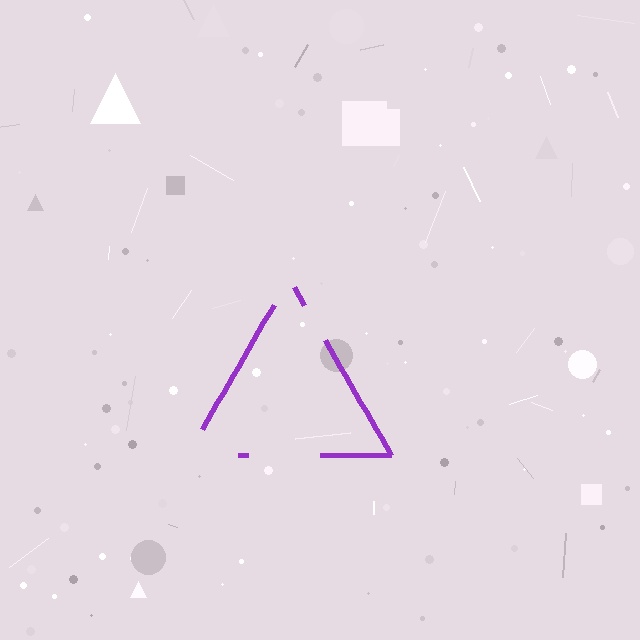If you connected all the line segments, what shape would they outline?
They would outline a triangle.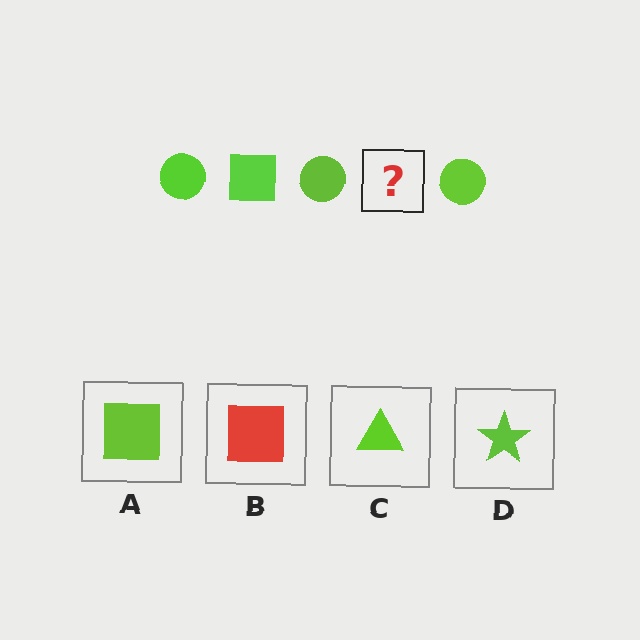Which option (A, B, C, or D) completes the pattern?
A.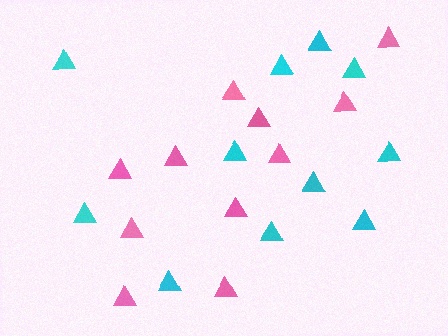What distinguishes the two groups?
There are 2 groups: one group of pink triangles (11) and one group of cyan triangles (11).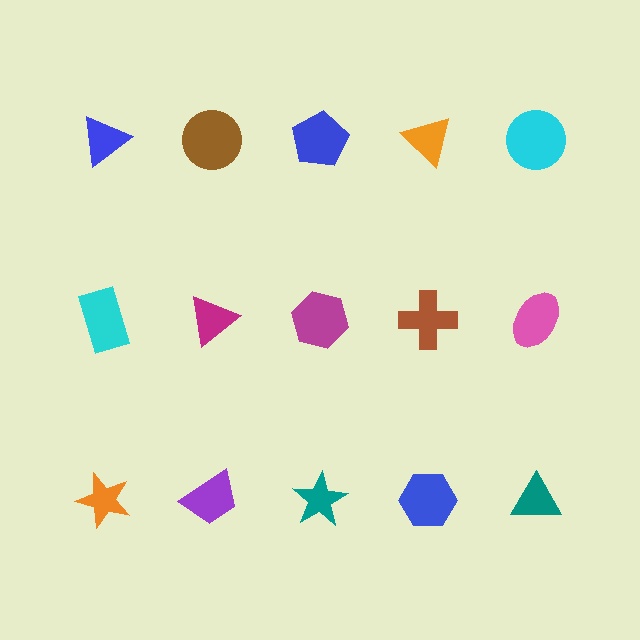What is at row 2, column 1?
A cyan rectangle.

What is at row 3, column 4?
A blue hexagon.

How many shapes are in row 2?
5 shapes.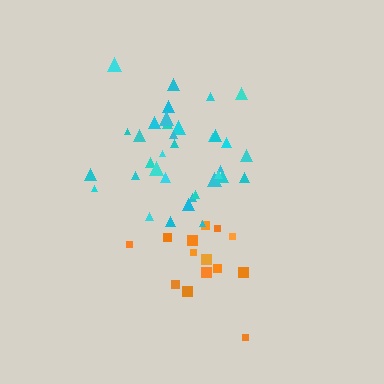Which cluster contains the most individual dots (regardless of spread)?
Cyan (35).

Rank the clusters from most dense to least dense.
cyan, orange.